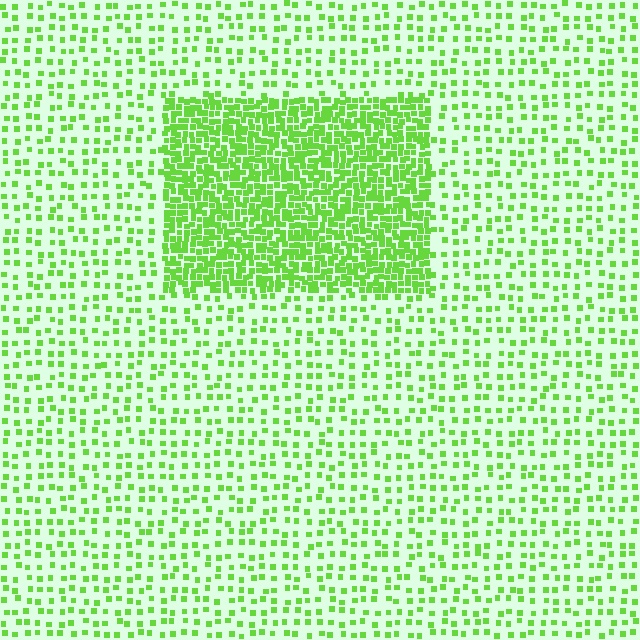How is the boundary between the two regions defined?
The boundary is defined by a change in element density (approximately 3.0x ratio). All elements are the same color, size, and shape.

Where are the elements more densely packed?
The elements are more densely packed inside the rectangle boundary.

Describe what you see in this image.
The image contains small lime elements arranged at two different densities. A rectangle-shaped region is visible where the elements are more densely packed than the surrounding area.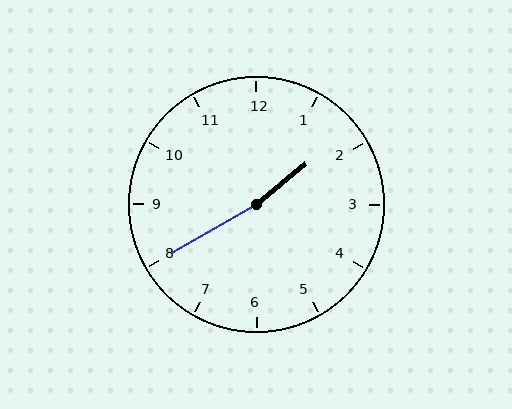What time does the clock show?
1:40.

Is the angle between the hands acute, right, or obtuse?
It is obtuse.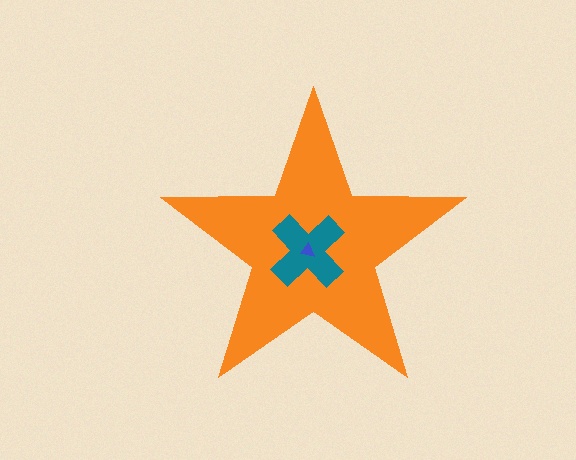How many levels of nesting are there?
3.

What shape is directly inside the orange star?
The teal cross.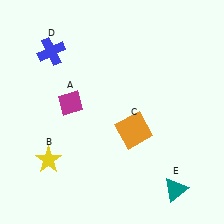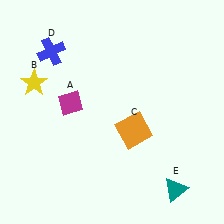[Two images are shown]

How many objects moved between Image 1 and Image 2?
1 object moved between the two images.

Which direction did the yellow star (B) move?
The yellow star (B) moved up.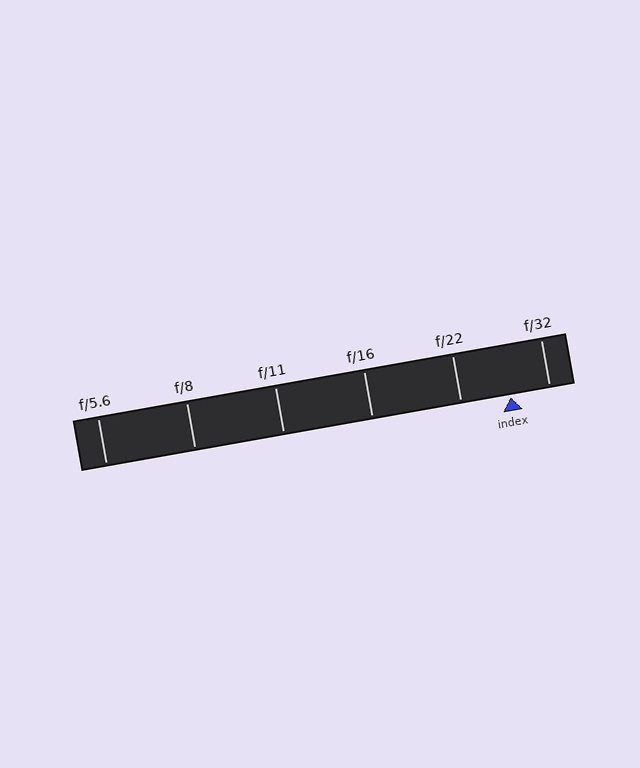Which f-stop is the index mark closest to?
The index mark is closest to f/32.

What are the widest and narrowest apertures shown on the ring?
The widest aperture shown is f/5.6 and the narrowest is f/32.